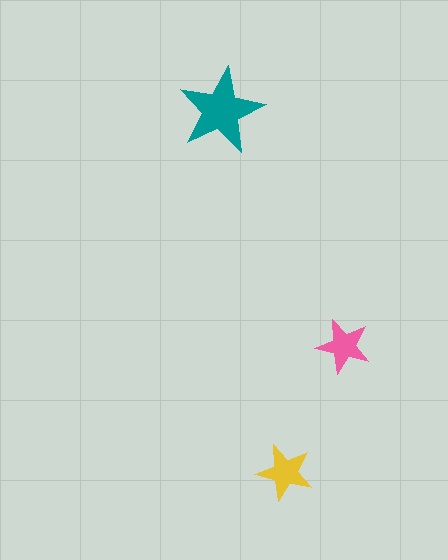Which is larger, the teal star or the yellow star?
The teal one.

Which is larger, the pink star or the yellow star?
The yellow one.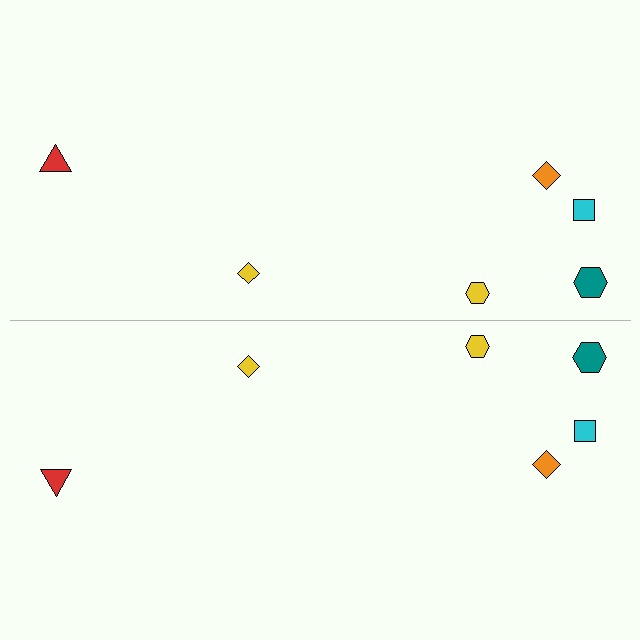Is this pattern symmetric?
Yes, this pattern has bilateral (reflection) symmetry.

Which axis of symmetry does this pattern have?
The pattern has a horizontal axis of symmetry running through the center of the image.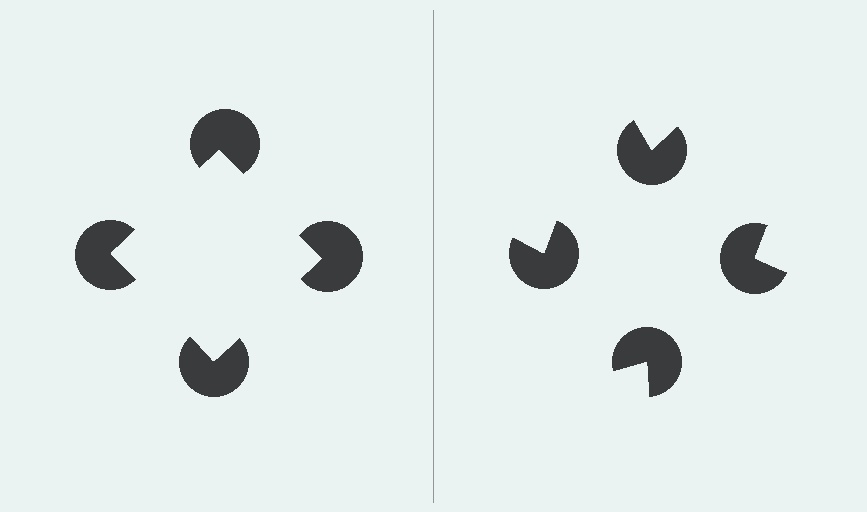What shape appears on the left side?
An illusory square.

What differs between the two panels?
The pac-man discs are positioned identically on both sides; only the wedge orientations differ. On the left they align to a square; on the right they are misaligned.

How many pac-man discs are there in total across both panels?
8 — 4 on each side.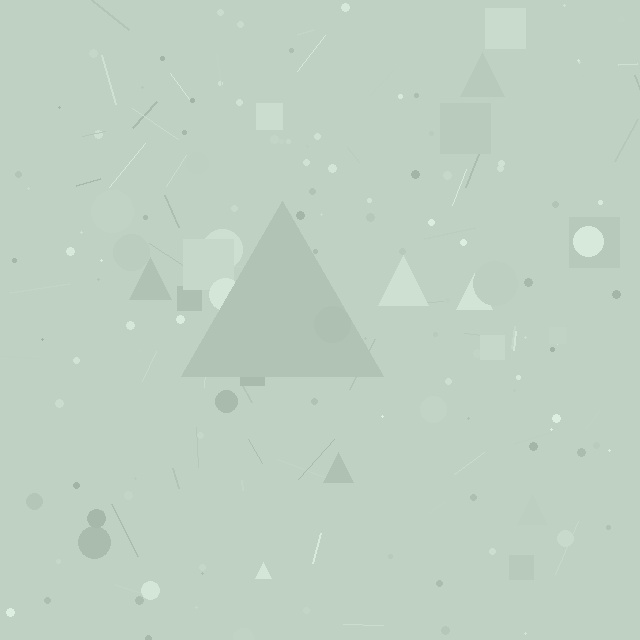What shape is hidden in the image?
A triangle is hidden in the image.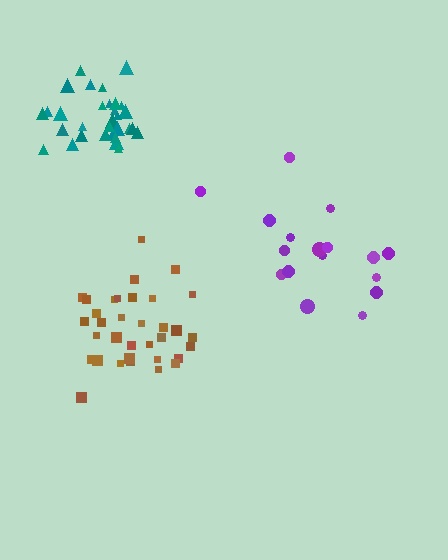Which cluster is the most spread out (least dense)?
Purple.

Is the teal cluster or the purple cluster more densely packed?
Teal.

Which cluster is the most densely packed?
Teal.